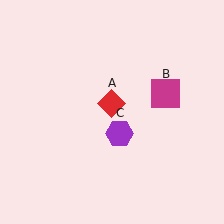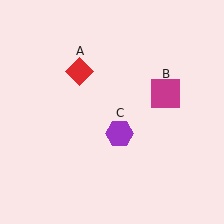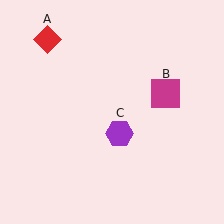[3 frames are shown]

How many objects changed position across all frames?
1 object changed position: red diamond (object A).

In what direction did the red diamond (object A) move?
The red diamond (object A) moved up and to the left.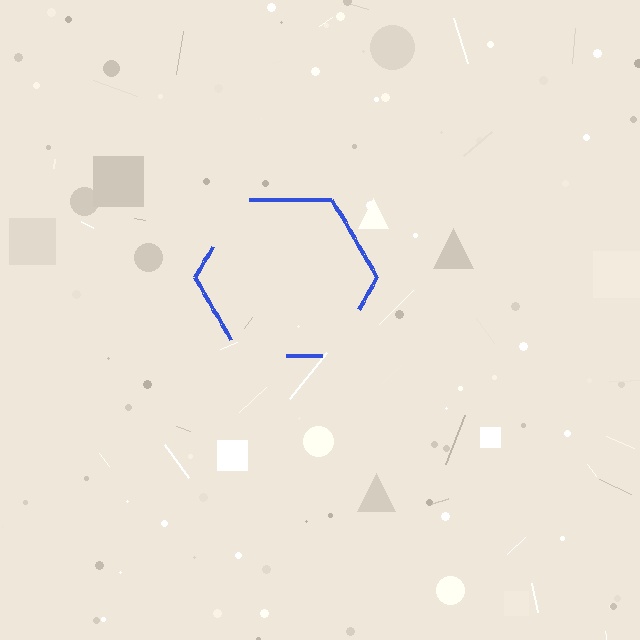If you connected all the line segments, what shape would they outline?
They would outline a hexagon.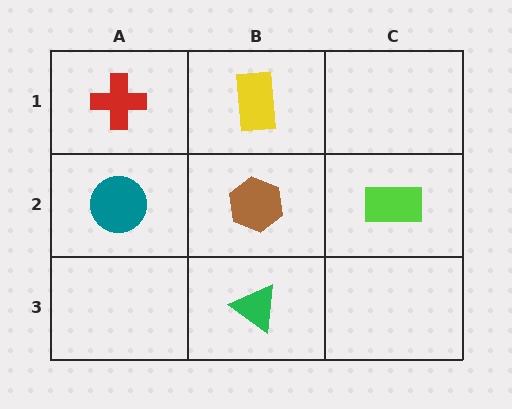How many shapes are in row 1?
2 shapes.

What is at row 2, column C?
A lime rectangle.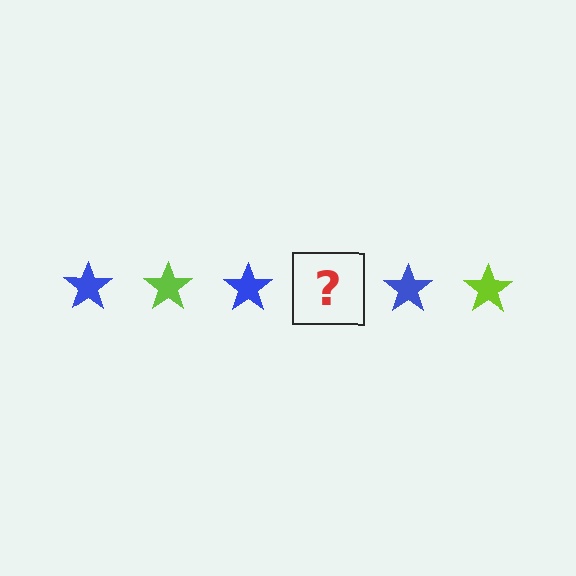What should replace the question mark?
The question mark should be replaced with a lime star.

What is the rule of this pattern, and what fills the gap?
The rule is that the pattern cycles through blue, lime stars. The gap should be filled with a lime star.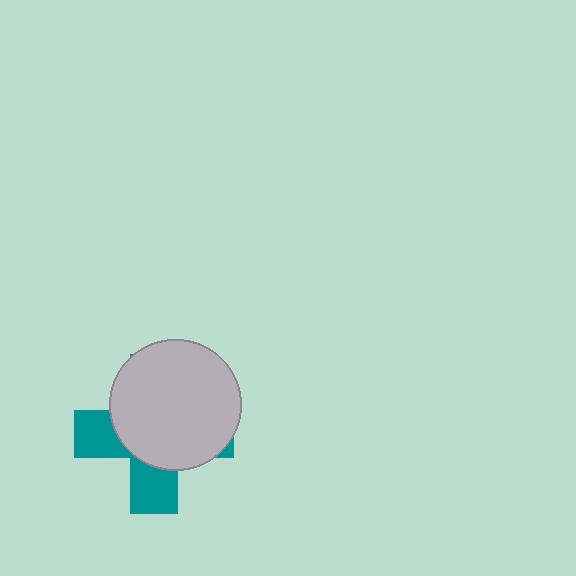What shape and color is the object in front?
The object in front is a light gray circle.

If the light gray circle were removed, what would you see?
You would see the complete teal cross.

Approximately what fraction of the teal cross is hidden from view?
Roughly 65% of the teal cross is hidden behind the light gray circle.